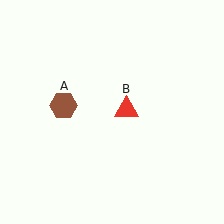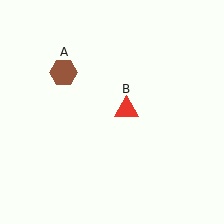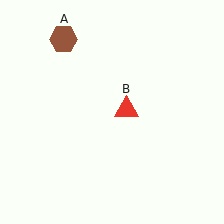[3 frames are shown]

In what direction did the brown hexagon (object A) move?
The brown hexagon (object A) moved up.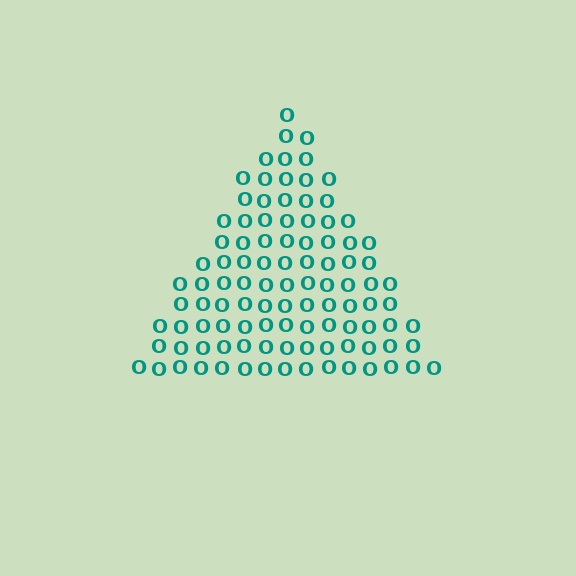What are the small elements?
The small elements are letter O's.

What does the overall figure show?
The overall figure shows a triangle.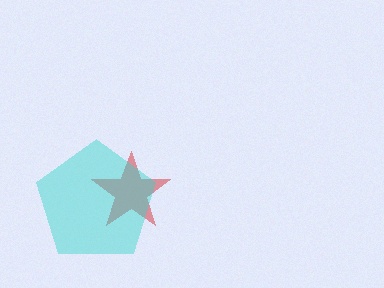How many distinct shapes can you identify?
There are 2 distinct shapes: a red star, a cyan pentagon.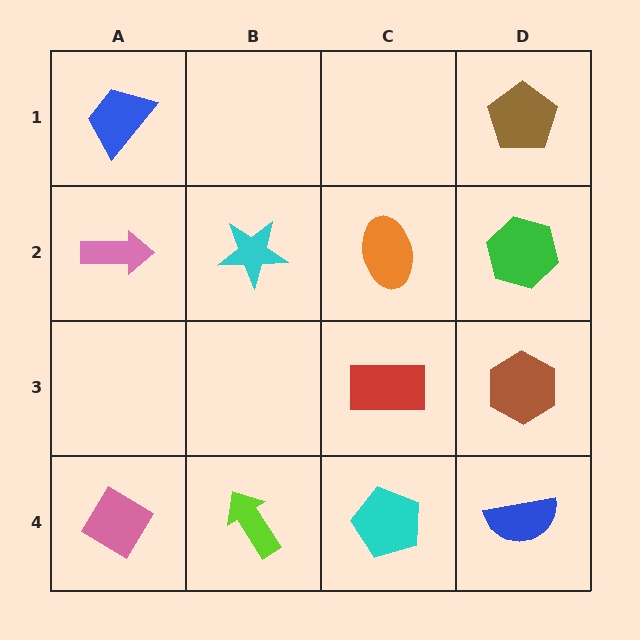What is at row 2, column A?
A pink arrow.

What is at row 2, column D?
A green hexagon.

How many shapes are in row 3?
2 shapes.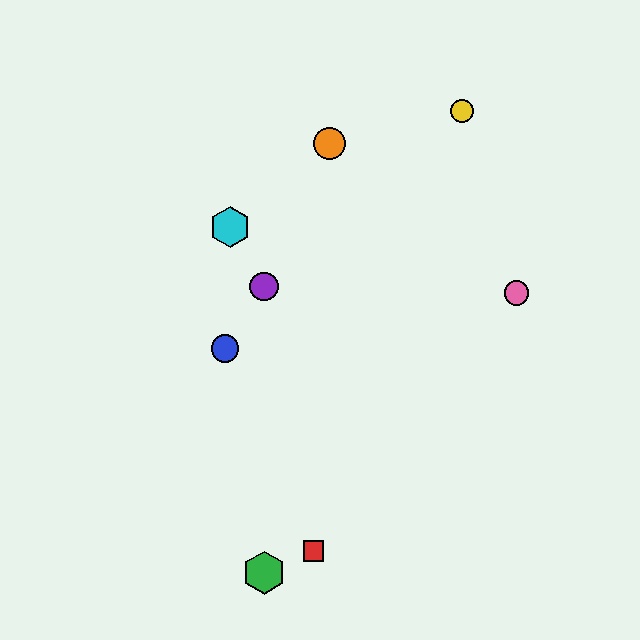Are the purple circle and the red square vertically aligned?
No, the purple circle is at x≈264 and the red square is at x≈314.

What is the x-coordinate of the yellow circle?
The yellow circle is at x≈462.